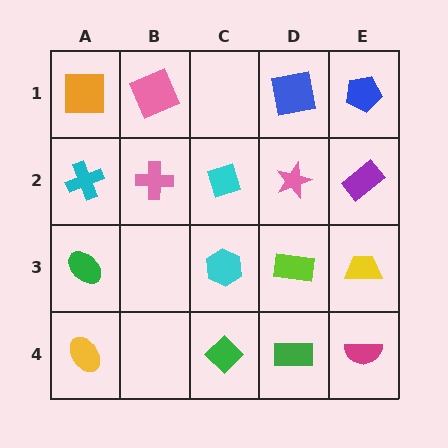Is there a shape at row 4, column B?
No, that cell is empty.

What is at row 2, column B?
A pink cross.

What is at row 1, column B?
A pink square.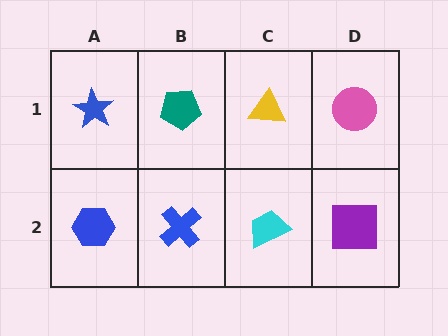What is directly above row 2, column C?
A yellow triangle.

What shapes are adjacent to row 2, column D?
A pink circle (row 1, column D), a cyan trapezoid (row 2, column C).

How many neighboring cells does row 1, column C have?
3.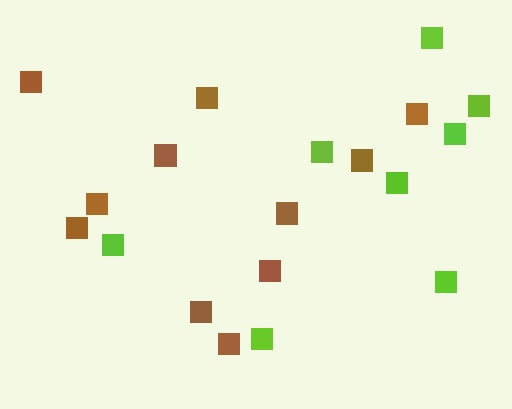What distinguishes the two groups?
There are 2 groups: one group of brown squares (11) and one group of lime squares (8).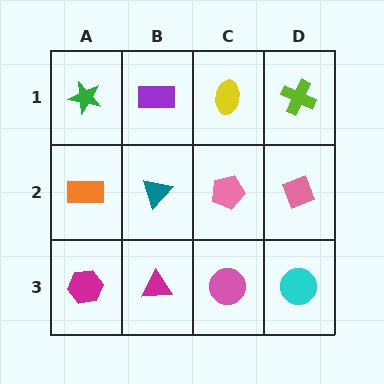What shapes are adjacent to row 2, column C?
A yellow ellipse (row 1, column C), a pink circle (row 3, column C), a teal triangle (row 2, column B), a pink diamond (row 2, column D).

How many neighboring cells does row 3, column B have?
3.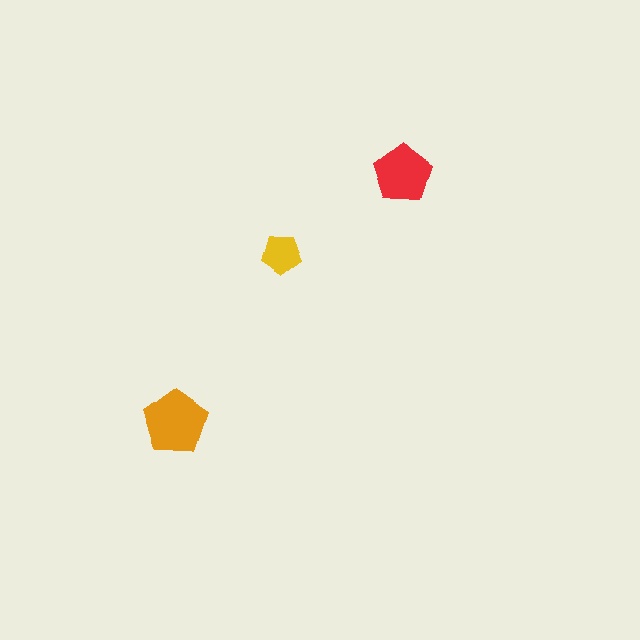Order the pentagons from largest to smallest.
the orange one, the red one, the yellow one.